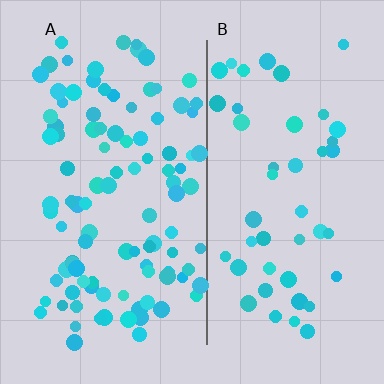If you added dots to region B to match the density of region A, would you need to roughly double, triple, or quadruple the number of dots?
Approximately double.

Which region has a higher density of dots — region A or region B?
A (the left).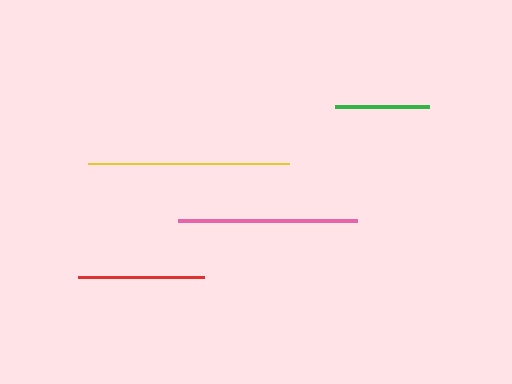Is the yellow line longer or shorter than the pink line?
The yellow line is longer than the pink line.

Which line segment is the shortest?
The green line is the shortest at approximately 94 pixels.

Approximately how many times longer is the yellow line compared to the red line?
The yellow line is approximately 1.6 times the length of the red line.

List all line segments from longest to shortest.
From longest to shortest: yellow, pink, red, green.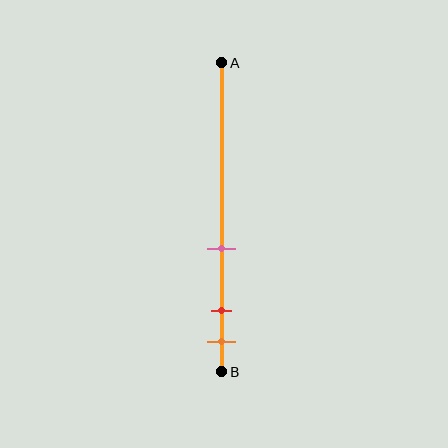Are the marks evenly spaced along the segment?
No, the marks are not evenly spaced.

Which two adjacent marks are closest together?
The red and orange marks are the closest adjacent pair.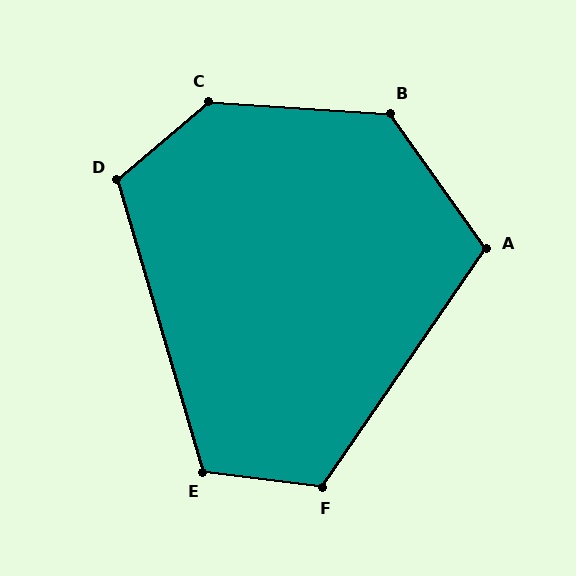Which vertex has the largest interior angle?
C, at approximately 136 degrees.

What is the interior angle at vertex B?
Approximately 129 degrees (obtuse).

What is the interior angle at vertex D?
Approximately 114 degrees (obtuse).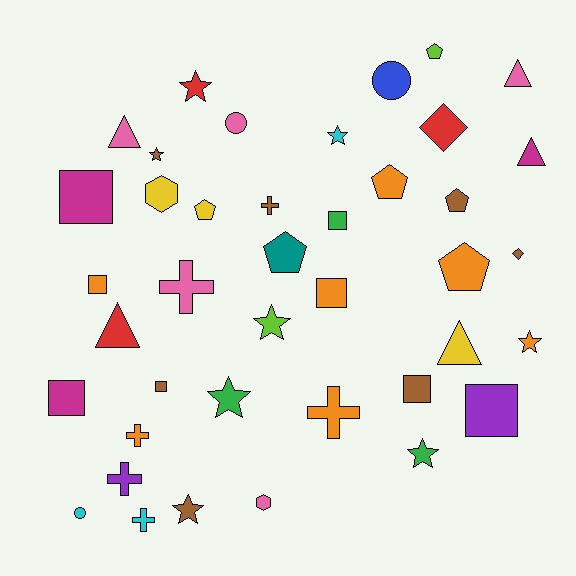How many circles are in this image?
There are 3 circles.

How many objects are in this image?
There are 40 objects.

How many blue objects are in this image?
There is 1 blue object.